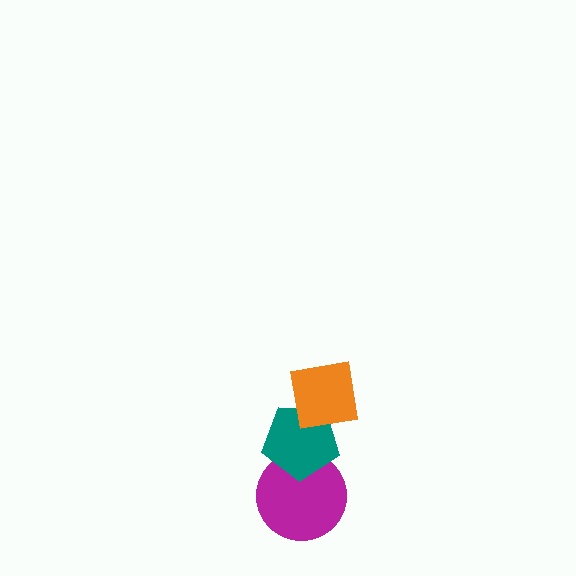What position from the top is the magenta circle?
The magenta circle is 3rd from the top.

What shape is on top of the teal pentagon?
The orange square is on top of the teal pentagon.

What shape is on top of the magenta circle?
The teal pentagon is on top of the magenta circle.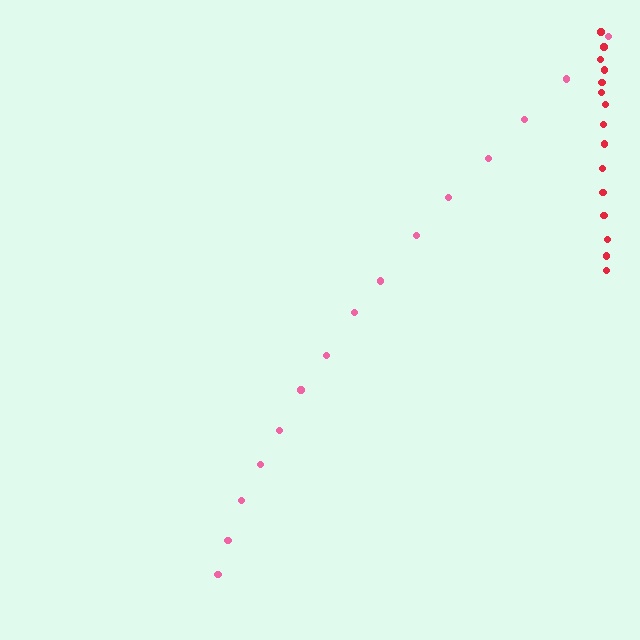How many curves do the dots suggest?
There are 2 distinct paths.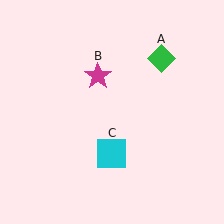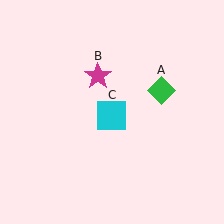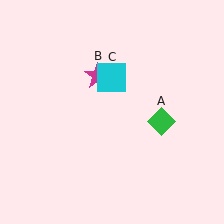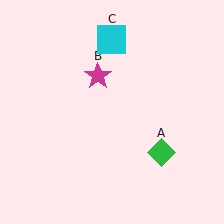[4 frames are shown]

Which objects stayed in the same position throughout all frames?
Magenta star (object B) remained stationary.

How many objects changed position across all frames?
2 objects changed position: green diamond (object A), cyan square (object C).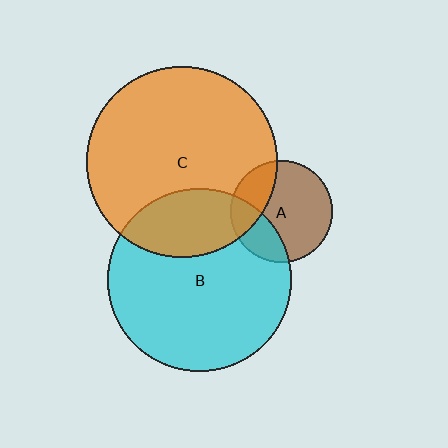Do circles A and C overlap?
Yes.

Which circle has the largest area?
Circle C (orange).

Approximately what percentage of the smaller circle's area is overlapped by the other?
Approximately 25%.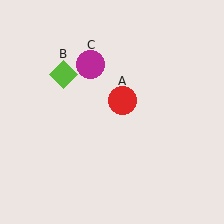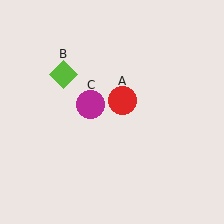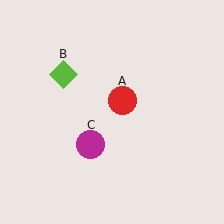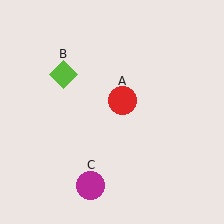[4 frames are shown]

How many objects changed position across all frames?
1 object changed position: magenta circle (object C).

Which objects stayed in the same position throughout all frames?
Red circle (object A) and lime diamond (object B) remained stationary.